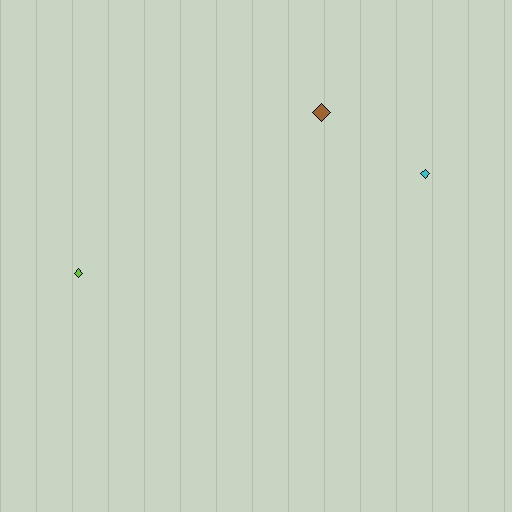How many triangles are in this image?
There are no triangles.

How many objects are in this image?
There are 3 objects.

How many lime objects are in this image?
There is 1 lime object.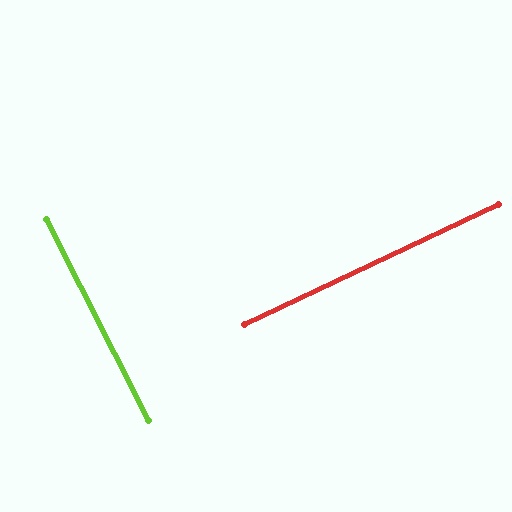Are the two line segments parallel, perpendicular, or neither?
Perpendicular — they meet at approximately 88°.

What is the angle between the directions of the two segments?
Approximately 88 degrees.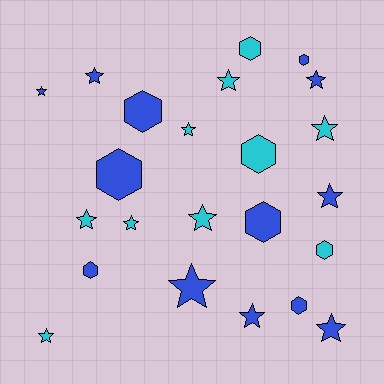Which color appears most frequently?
Blue, with 13 objects.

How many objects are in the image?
There are 23 objects.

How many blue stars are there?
There are 7 blue stars.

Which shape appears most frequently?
Star, with 14 objects.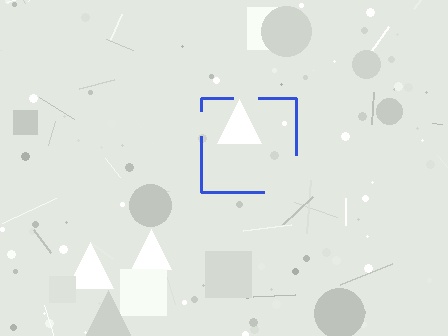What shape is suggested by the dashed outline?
The dashed outline suggests a square.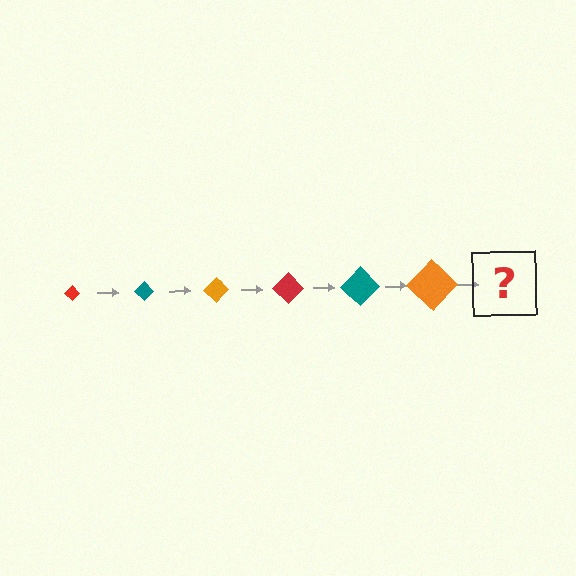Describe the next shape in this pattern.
It should be a red diamond, larger than the previous one.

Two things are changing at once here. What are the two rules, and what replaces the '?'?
The two rules are that the diamond grows larger each step and the color cycles through red, teal, and orange. The '?' should be a red diamond, larger than the previous one.